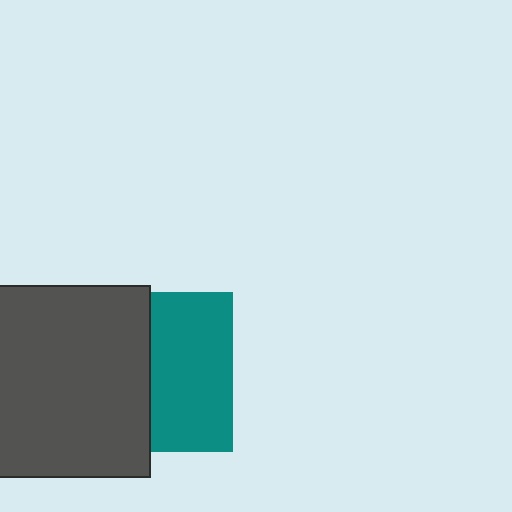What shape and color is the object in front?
The object in front is a dark gray rectangle.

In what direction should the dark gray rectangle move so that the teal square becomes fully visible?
The dark gray rectangle should move left. That is the shortest direction to clear the overlap and leave the teal square fully visible.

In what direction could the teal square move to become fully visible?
The teal square could move right. That would shift it out from behind the dark gray rectangle entirely.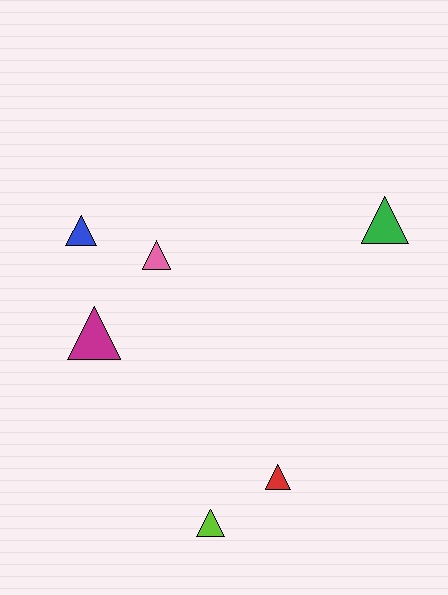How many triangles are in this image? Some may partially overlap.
There are 6 triangles.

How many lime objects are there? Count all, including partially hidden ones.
There is 1 lime object.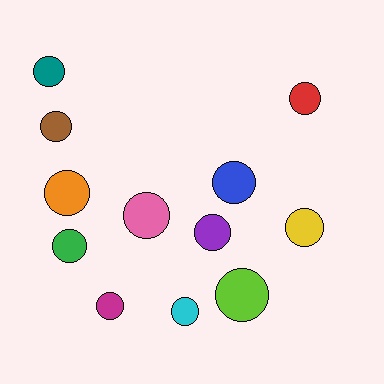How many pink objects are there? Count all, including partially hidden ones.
There is 1 pink object.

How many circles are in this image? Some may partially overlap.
There are 12 circles.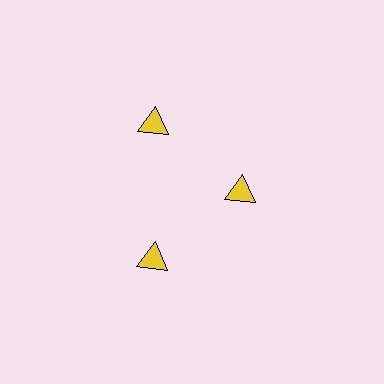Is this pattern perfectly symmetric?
No. The 3 yellow triangles are arranged in a ring, but one element near the 3 o'clock position is pulled inward toward the center, breaking the 3-fold rotational symmetry.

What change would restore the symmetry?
The symmetry would be restored by moving it outward, back onto the ring so that all 3 triangles sit at equal angles and equal distance from the center.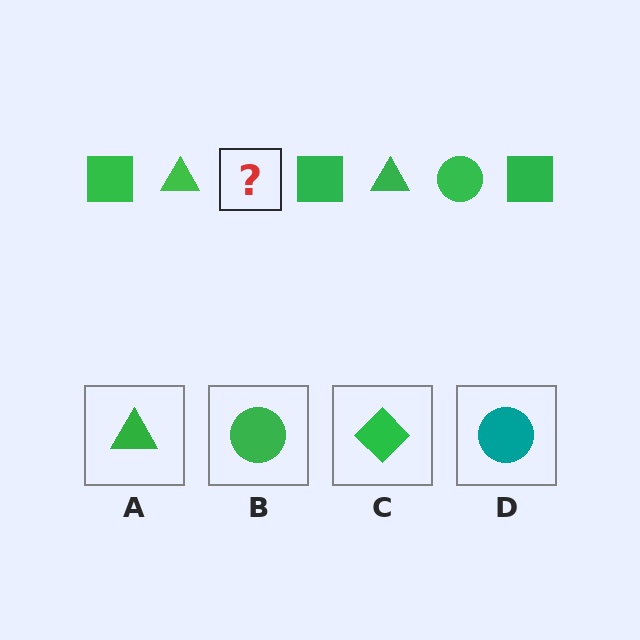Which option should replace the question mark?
Option B.